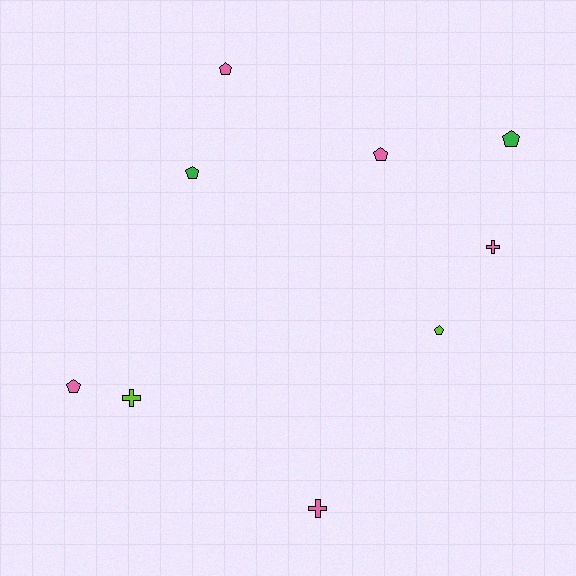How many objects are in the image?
There are 9 objects.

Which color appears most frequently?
Pink, with 5 objects.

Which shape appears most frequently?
Pentagon, with 6 objects.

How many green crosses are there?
There are no green crosses.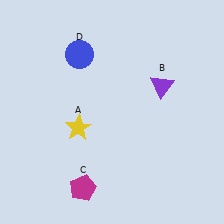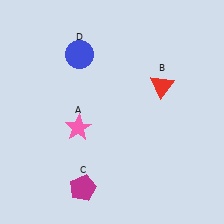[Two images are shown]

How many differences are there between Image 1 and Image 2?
There are 2 differences between the two images.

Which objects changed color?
A changed from yellow to pink. B changed from purple to red.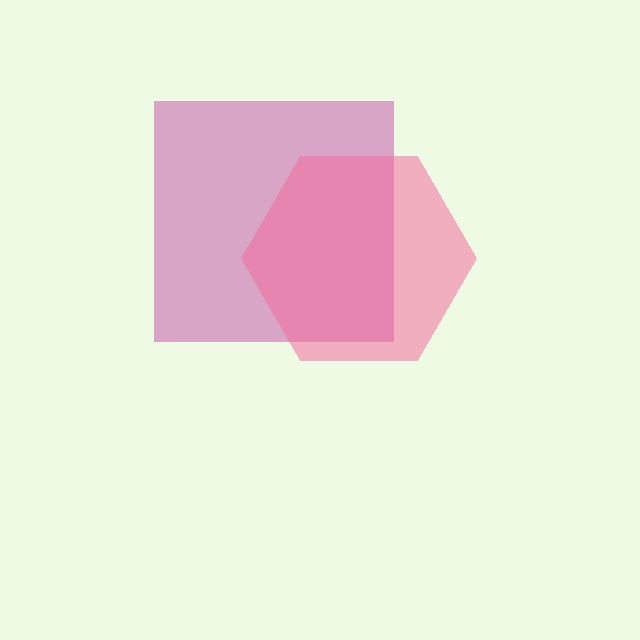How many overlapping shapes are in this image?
There are 2 overlapping shapes in the image.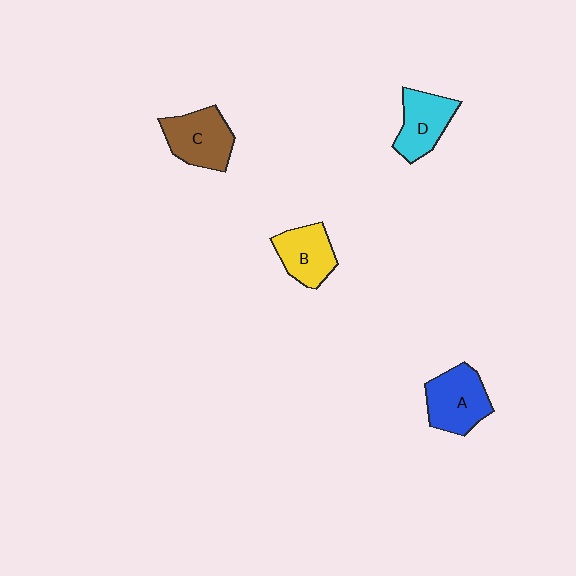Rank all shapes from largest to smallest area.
From largest to smallest: A (blue), C (brown), D (cyan), B (yellow).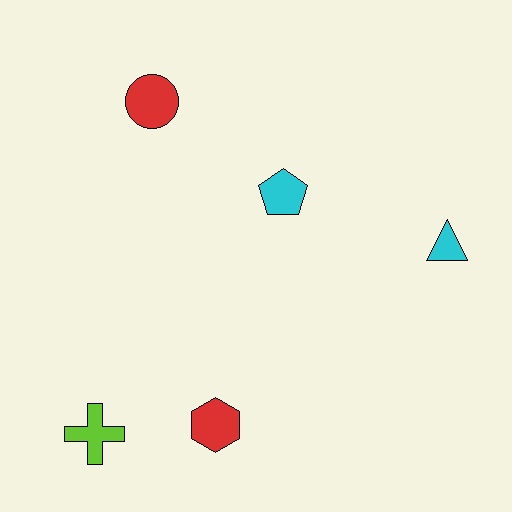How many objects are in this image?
There are 5 objects.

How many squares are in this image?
There are no squares.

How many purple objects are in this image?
There are no purple objects.